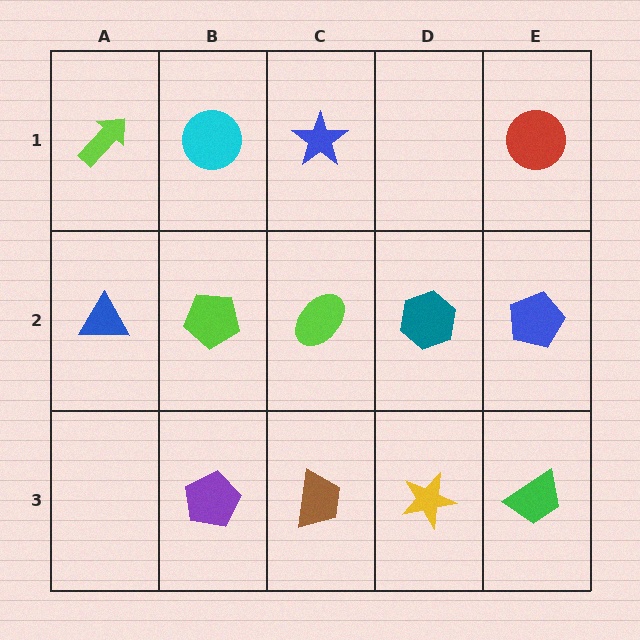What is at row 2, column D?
A teal hexagon.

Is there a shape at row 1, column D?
No, that cell is empty.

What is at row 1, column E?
A red circle.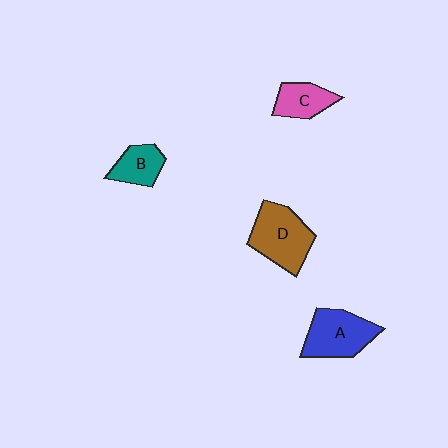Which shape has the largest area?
Shape D (brown).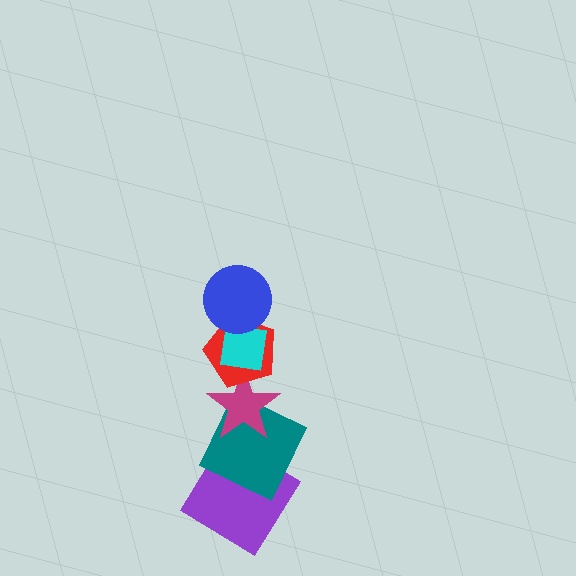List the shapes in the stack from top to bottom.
From top to bottom: the blue circle, the cyan square, the red pentagon, the magenta star, the teal square, the purple diamond.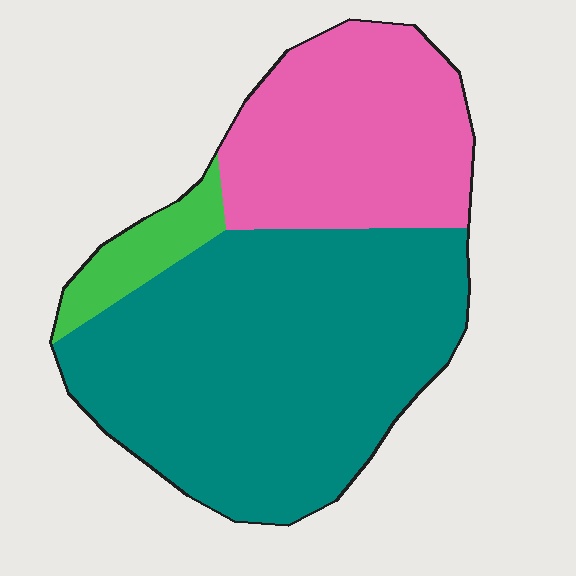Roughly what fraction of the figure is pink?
Pink covers about 30% of the figure.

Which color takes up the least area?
Green, at roughly 10%.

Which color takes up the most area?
Teal, at roughly 60%.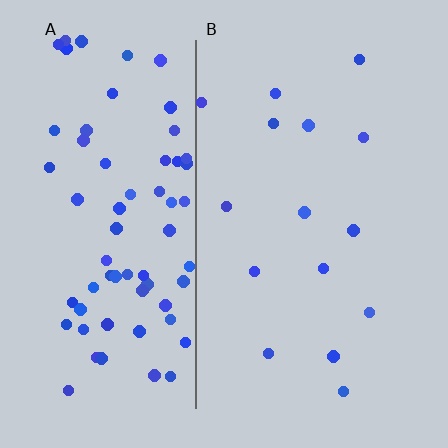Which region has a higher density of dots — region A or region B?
A (the left).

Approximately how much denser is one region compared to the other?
Approximately 4.6× — region A over region B.